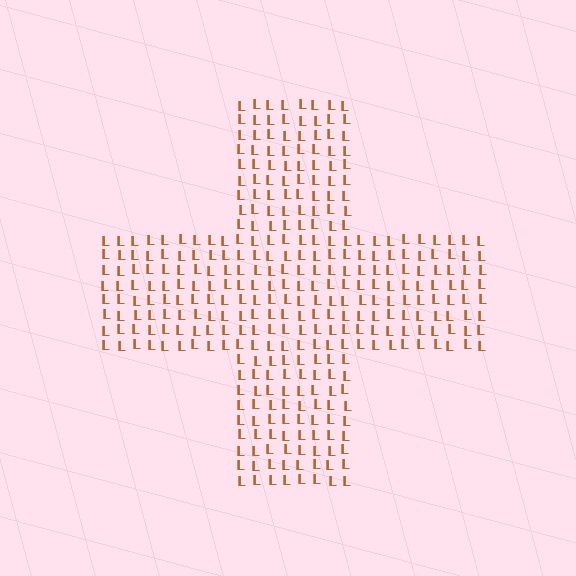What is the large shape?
The large shape is a cross.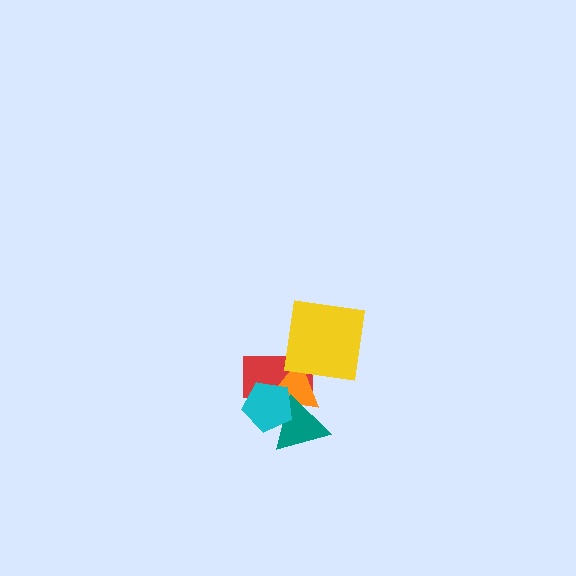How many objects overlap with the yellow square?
2 objects overlap with the yellow square.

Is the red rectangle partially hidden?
Yes, it is partially covered by another shape.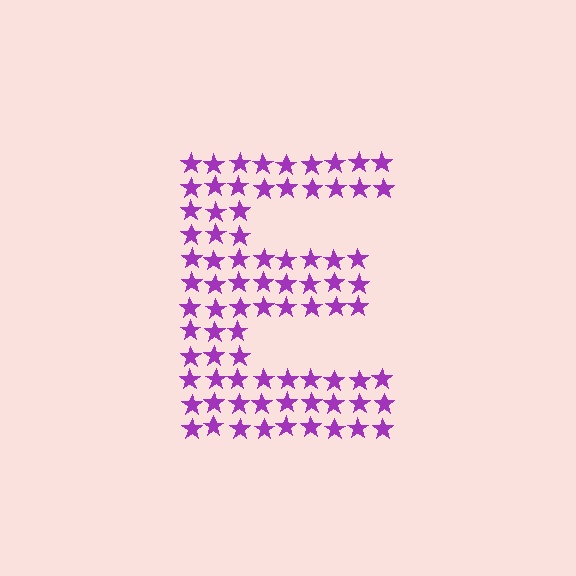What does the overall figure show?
The overall figure shows the letter E.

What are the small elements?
The small elements are stars.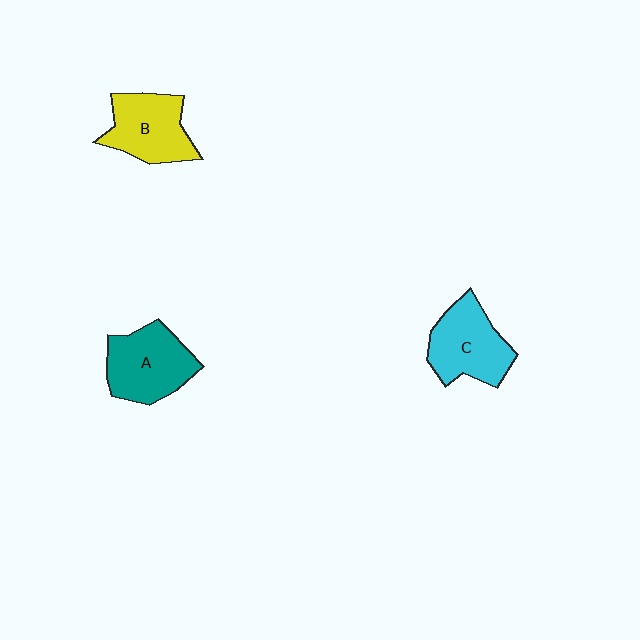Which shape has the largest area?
Shape A (teal).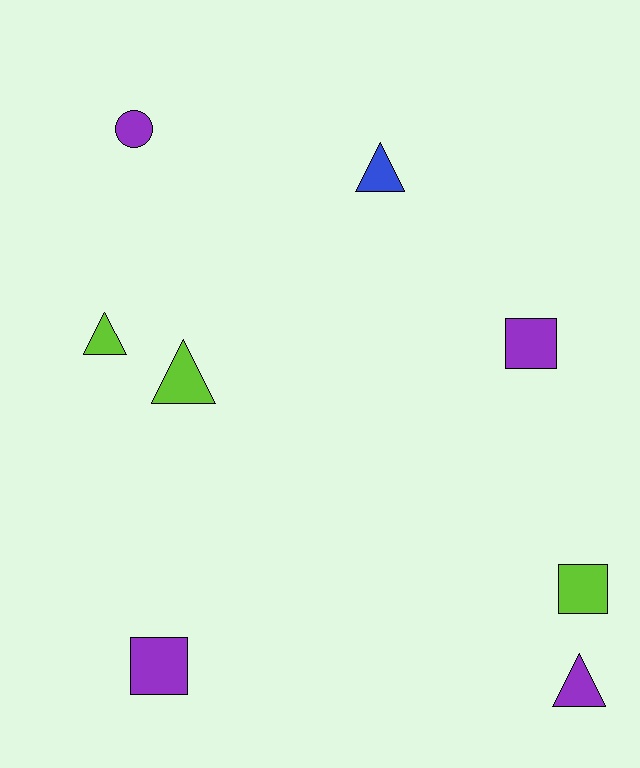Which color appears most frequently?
Purple, with 4 objects.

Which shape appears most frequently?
Triangle, with 4 objects.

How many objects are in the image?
There are 8 objects.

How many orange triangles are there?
There are no orange triangles.